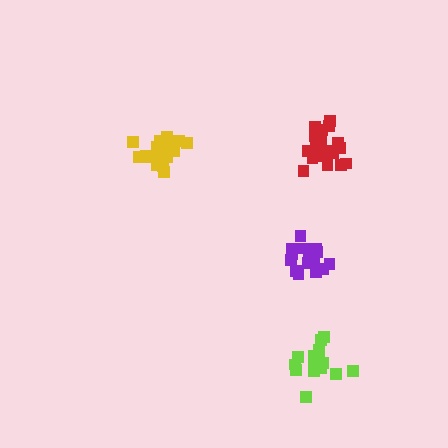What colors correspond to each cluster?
The clusters are colored: yellow, lime, red, purple.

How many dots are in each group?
Group 1: 21 dots, Group 2: 16 dots, Group 3: 20 dots, Group 4: 18 dots (75 total).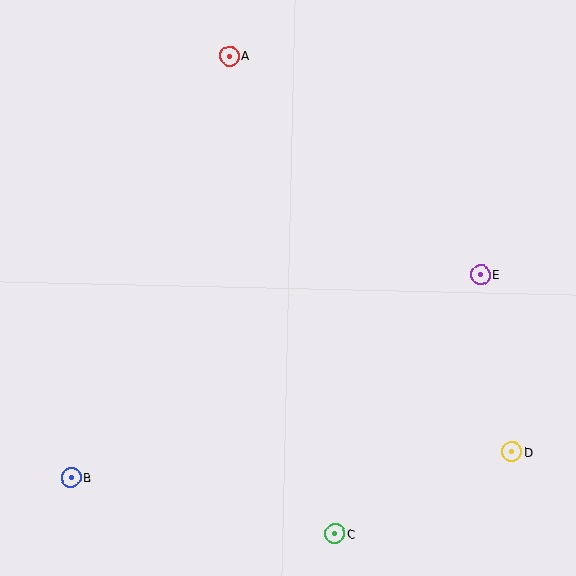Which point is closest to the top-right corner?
Point E is closest to the top-right corner.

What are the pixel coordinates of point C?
Point C is at (335, 534).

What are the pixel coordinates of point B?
Point B is at (71, 478).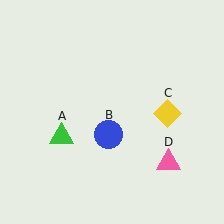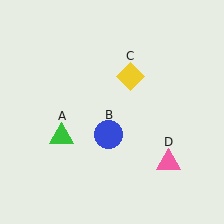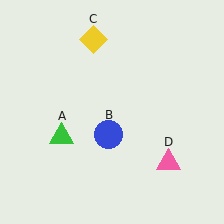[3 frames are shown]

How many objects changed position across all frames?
1 object changed position: yellow diamond (object C).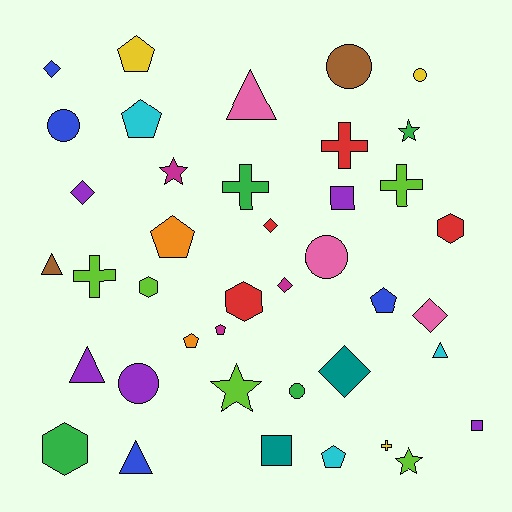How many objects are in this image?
There are 40 objects.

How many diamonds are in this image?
There are 6 diamonds.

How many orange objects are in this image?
There are 2 orange objects.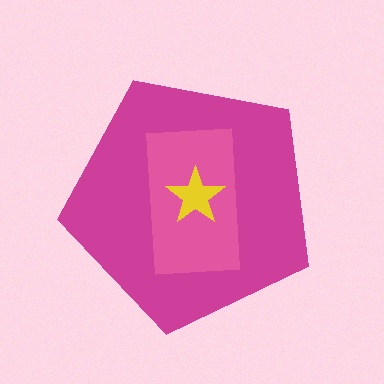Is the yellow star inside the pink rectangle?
Yes.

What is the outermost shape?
The magenta pentagon.